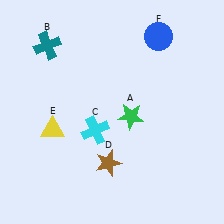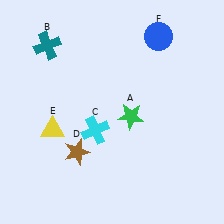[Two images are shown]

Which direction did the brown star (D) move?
The brown star (D) moved left.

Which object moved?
The brown star (D) moved left.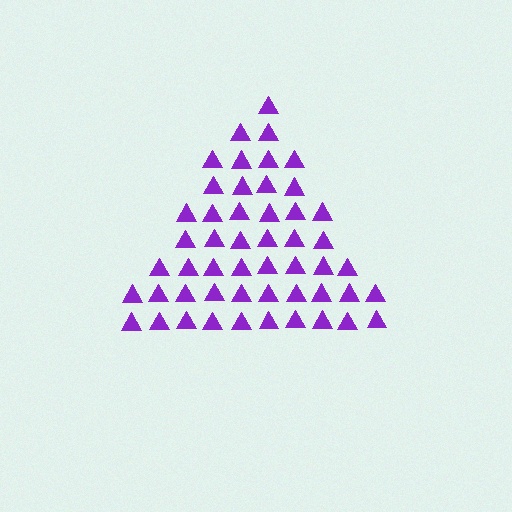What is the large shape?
The large shape is a triangle.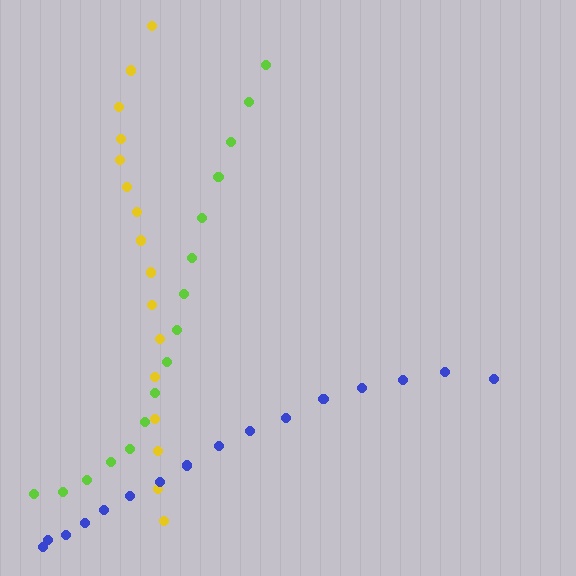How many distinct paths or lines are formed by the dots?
There are 3 distinct paths.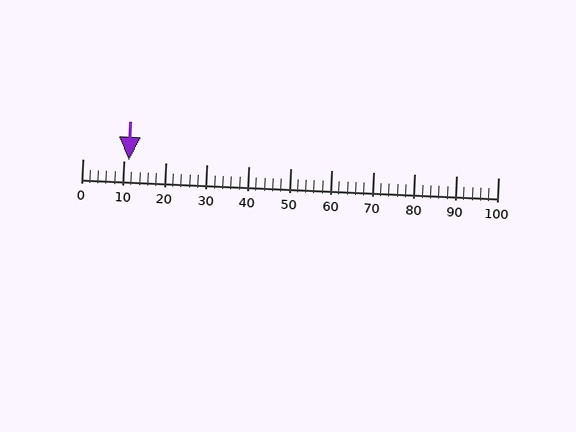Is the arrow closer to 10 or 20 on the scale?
The arrow is closer to 10.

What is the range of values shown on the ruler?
The ruler shows values from 0 to 100.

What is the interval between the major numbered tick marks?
The major tick marks are spaced 10 units apart.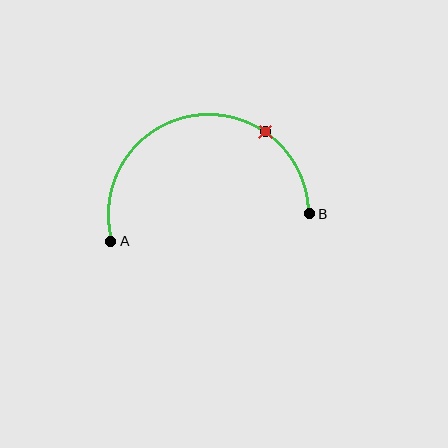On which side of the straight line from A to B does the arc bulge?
The arc bulges above the straight line connecting A and B.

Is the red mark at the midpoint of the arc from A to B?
No. The red mark lies on the arc but is closer to endpoint B. The arc midpoint would be at the point on the curve equidistant along the arc from both A and B.